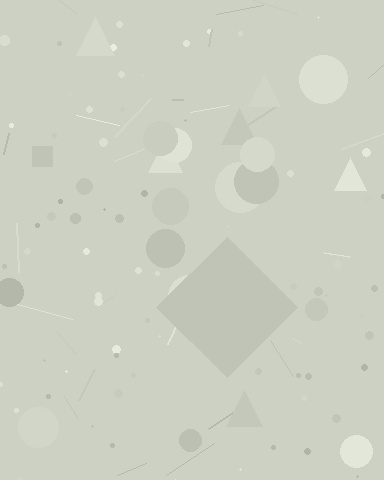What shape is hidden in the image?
A diamond is hidden in the image.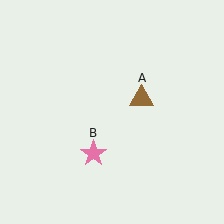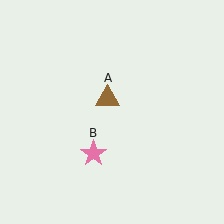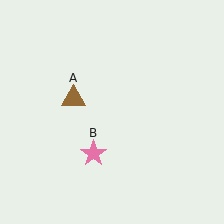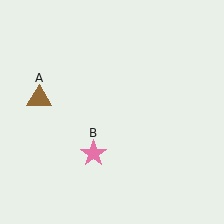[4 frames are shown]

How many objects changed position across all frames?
1 object changed position: brown triangle (object A).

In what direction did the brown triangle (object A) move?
The brown triangle (object A) moved left.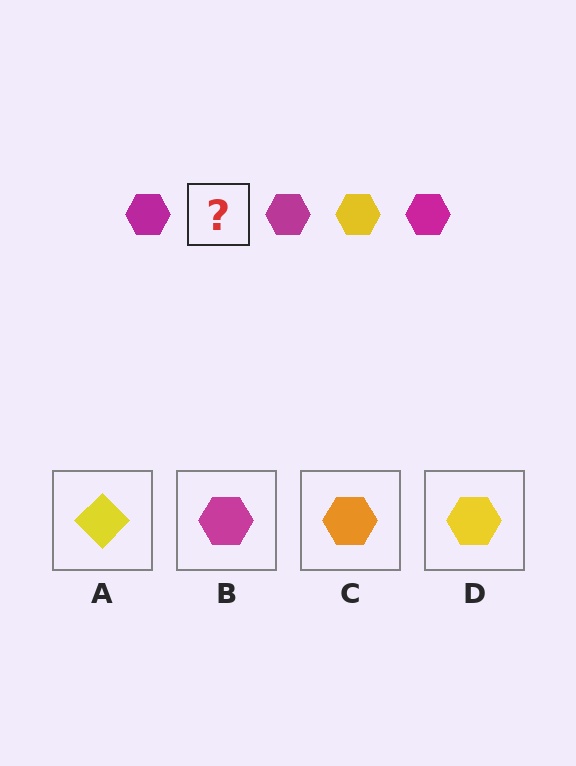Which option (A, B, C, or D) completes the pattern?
D.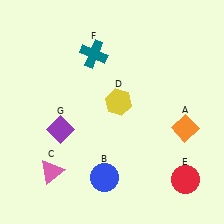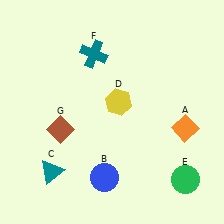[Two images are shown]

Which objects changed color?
C changed from pink to teal. E changed from red to green. G changed from purple to brown.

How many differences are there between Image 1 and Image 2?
There are 3 differences between the two images.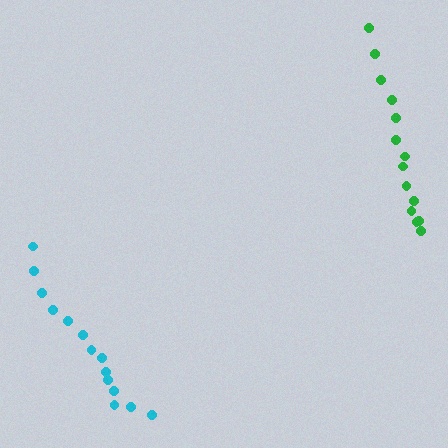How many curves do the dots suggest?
There are 2 distinct paths.